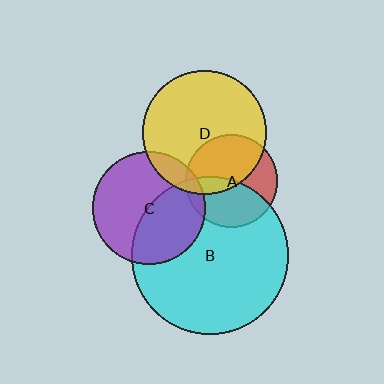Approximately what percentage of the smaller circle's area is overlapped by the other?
Approximately 5%.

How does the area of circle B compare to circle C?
Approximately 1.9 times.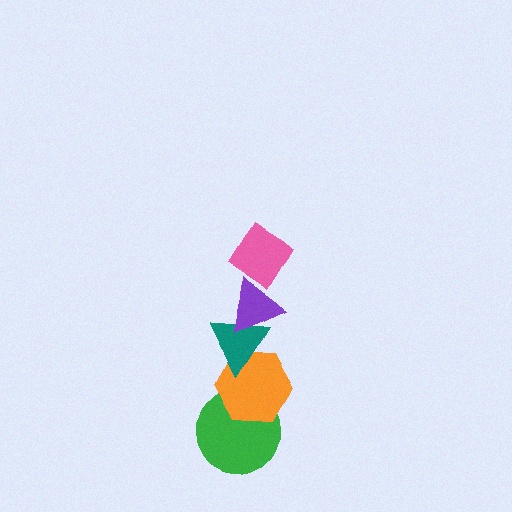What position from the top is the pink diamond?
The pink diamond is 1st from the top.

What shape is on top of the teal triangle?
The purple triangle is on top of the teal triangle.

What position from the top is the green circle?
The green circle is 5th from the top.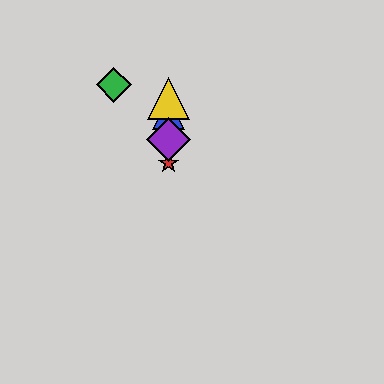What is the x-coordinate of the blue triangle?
The blue triangle is at x≈169.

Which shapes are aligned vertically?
The red star, the blue triangle, the yellow triangle, the purple diamond are aligned vertically.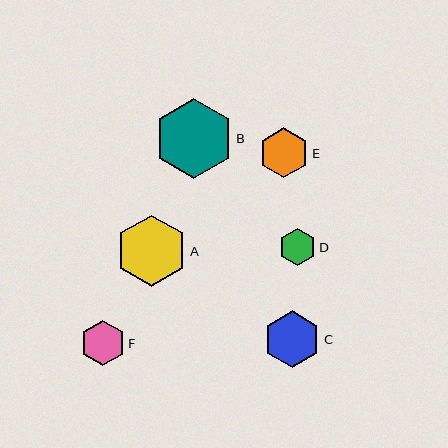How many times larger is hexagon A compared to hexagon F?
Hexagon A is approximately 1.6 times the size of hexagon F.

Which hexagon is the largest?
Hexagon B is the largest with a size of approximately 79 pixels.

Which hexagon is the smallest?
Hexagon D is the smallest with a size of approximately 37 pixels.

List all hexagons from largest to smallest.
From largest to smallest: B, A, C, E, F, D.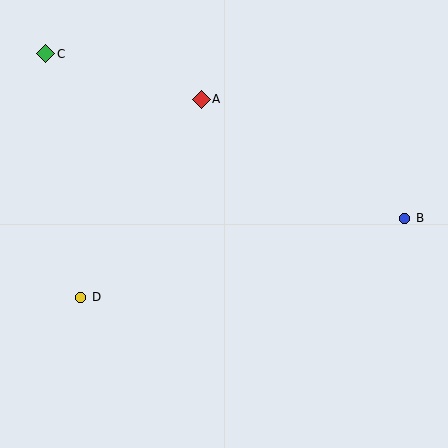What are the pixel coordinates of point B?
Point B is at (405, 218).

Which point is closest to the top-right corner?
Point B is closest to the top-right corner.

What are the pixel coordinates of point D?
Point D is at (81, 297).